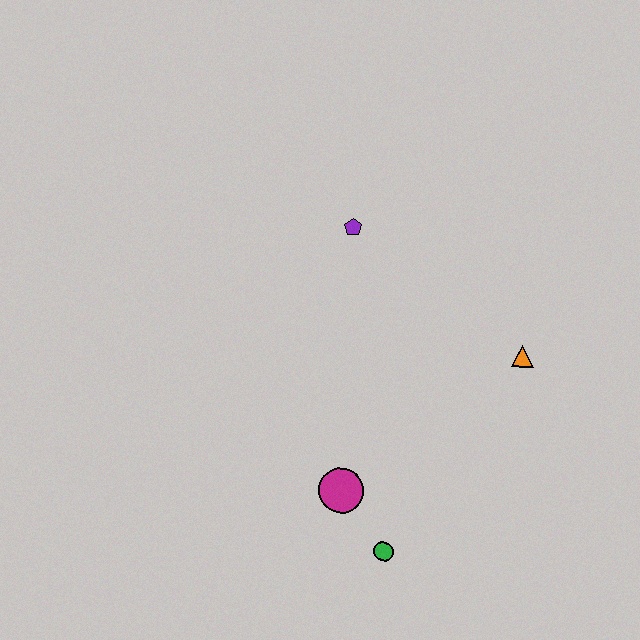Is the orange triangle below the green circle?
No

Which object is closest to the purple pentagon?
The orange triangle is closest to the purple pentagon.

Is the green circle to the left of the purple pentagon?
No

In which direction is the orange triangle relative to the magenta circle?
The orange triangle is to the right of the magenta circle.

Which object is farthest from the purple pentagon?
The green circle is farthest from the purple pentagon.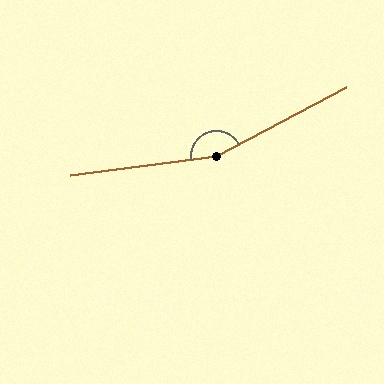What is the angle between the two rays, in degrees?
Approximately 160 degrees.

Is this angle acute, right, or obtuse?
It is obtuse.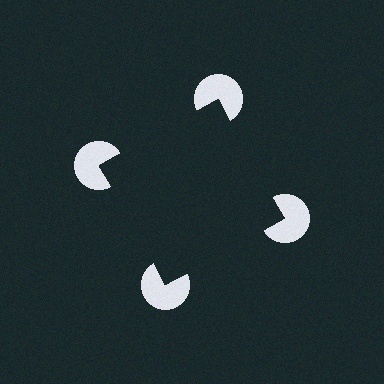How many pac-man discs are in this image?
There are 4 — one at each vertex of the illusory square.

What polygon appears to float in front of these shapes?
An illusory square — its edges are inferred from the aligned wedge cuts in the pac-man discs, not physically drawn.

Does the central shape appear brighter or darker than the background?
It typically appears slightly darker than the background, even though no actual brightness change is drawn.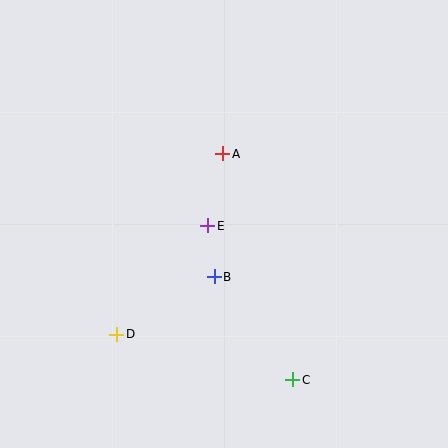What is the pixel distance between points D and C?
The distance between D and C is 182 pixels.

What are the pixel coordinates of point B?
Point B is at (214, 277).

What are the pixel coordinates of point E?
Point E is at (208, 226).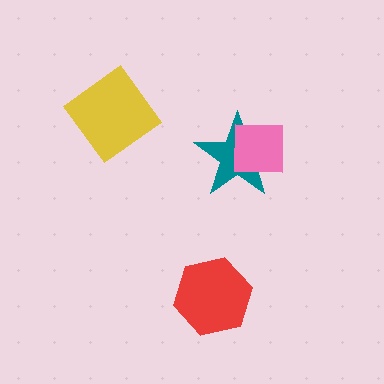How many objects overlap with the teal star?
1 object overlaps with the teal star.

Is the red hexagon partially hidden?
No, no other shape covers it.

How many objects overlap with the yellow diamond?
0 objects overlap with the yellow diamond.